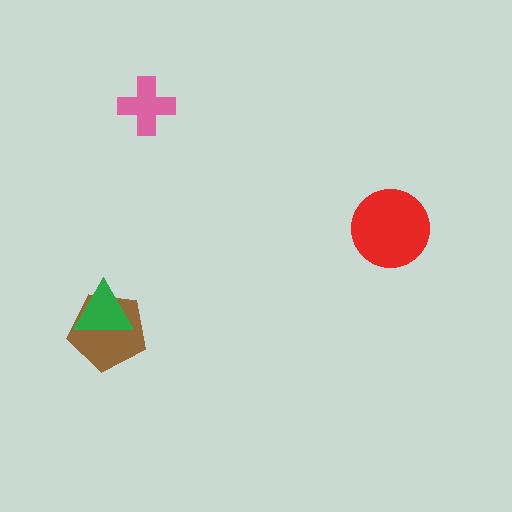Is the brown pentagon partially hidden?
Yes, it is partially covered by another shape.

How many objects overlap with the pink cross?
0 objects overlap with the pink cross.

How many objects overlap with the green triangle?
1 object overlaps with the green triangle.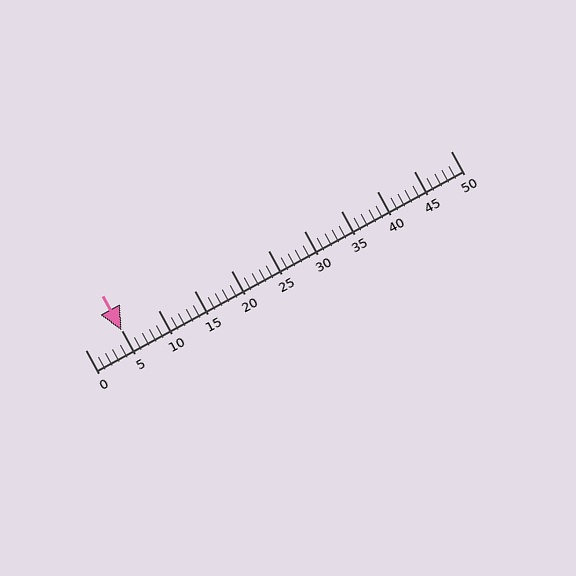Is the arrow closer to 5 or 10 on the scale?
The arrow is closer to 5.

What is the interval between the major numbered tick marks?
The major tick marks are spaced 5 units apart.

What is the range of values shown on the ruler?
The ruler shows values from 0 to 50.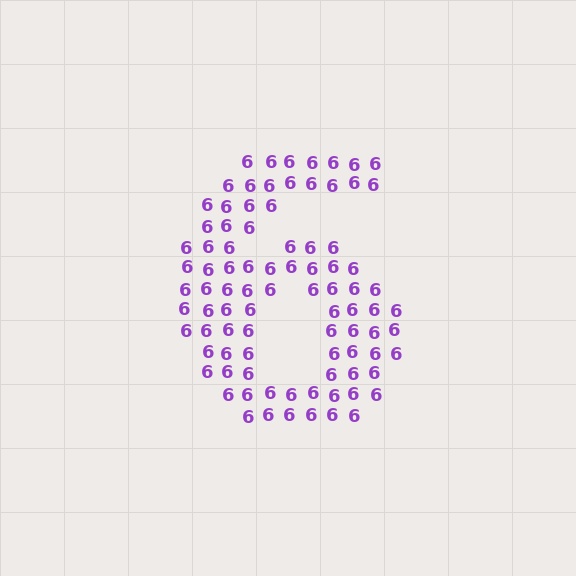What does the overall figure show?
The overall figure shows the digit 6.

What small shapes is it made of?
It is made of small digit 6's.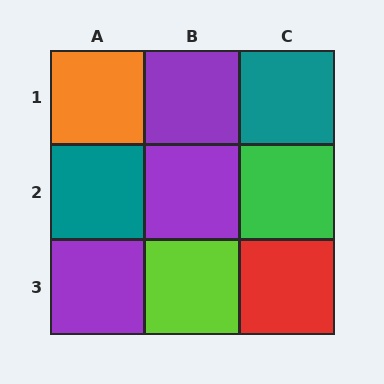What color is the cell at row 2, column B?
Purple.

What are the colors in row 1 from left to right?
Orange, purple, teal.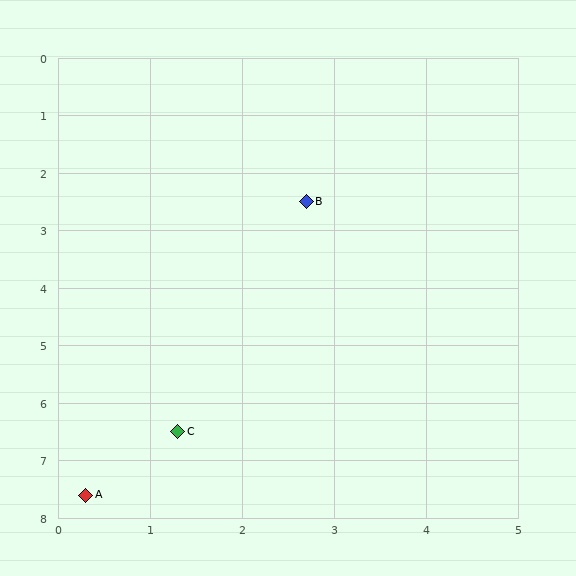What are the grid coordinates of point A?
Point A is at approximately (0.3, 7.6).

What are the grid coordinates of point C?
Point C is at approximately (1.3, 6.5).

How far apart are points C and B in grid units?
Points C and B are about 4.2 grid units apart.